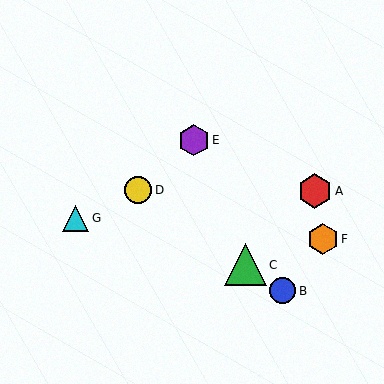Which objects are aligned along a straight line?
Objects B, C, D are aligned along a straight line.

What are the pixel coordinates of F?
Object F is at (323, 239).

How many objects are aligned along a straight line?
3 objects (B, C, D) are aligned along a straight line.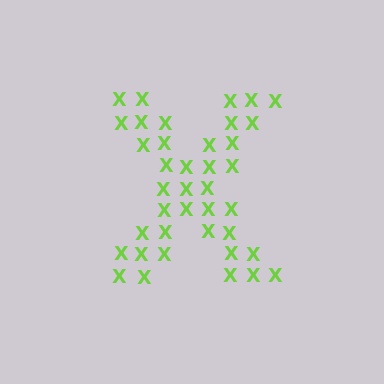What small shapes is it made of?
It is made of small letter X's.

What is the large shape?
The large shape is the letter X.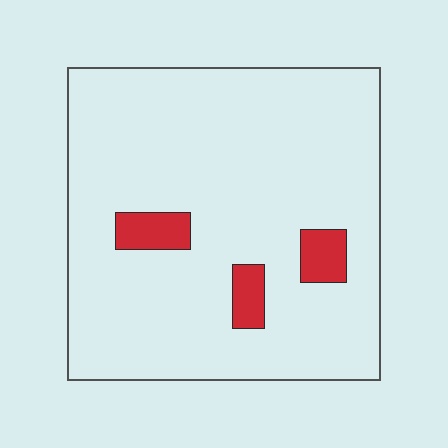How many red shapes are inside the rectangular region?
3.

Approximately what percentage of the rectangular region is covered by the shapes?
Approximately 10%.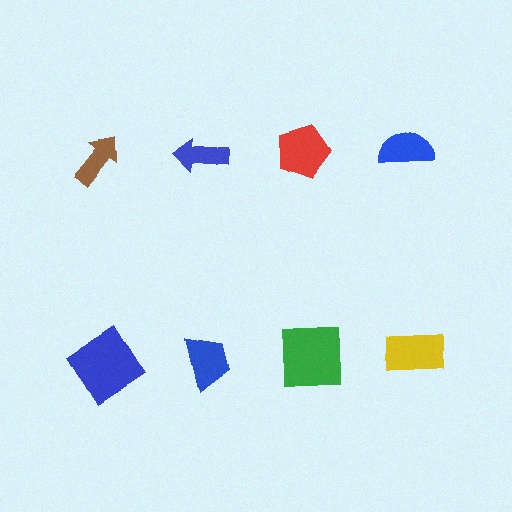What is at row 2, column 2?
A blue trapezoid.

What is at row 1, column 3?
A red pentagon.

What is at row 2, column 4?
A yellow rectangle.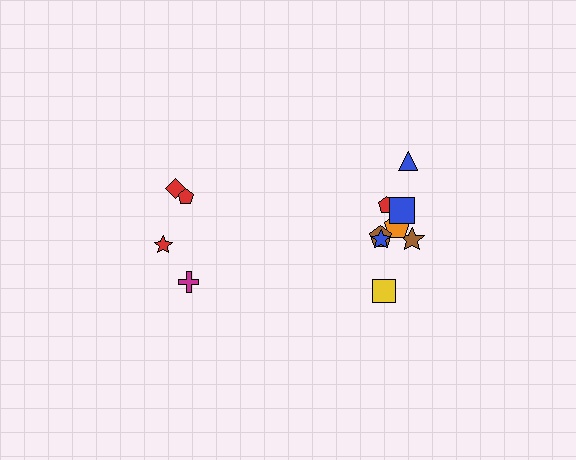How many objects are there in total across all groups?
There are 12 objects.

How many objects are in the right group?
There are 8 objects.